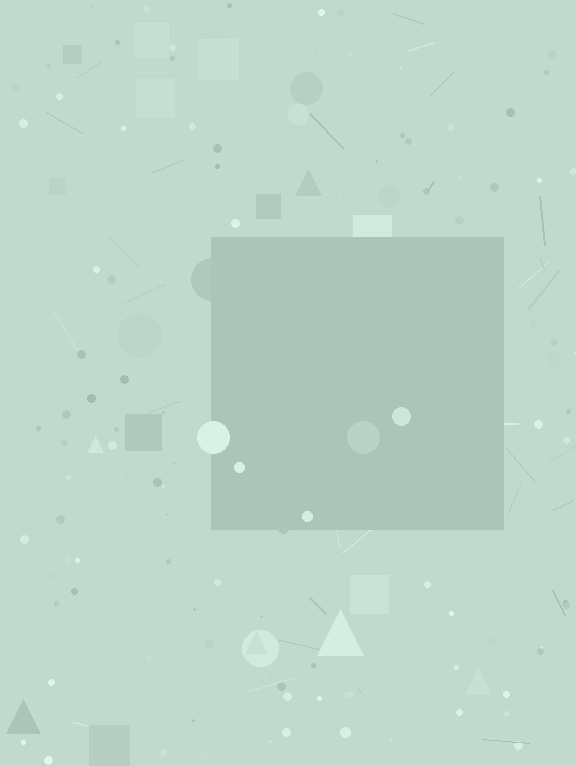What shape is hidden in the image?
A square is hidden in the image.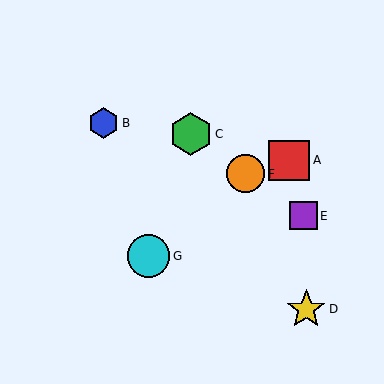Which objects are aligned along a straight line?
Objects C, E, F are aligned along a straight line.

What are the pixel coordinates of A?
Object A is at (289, 160).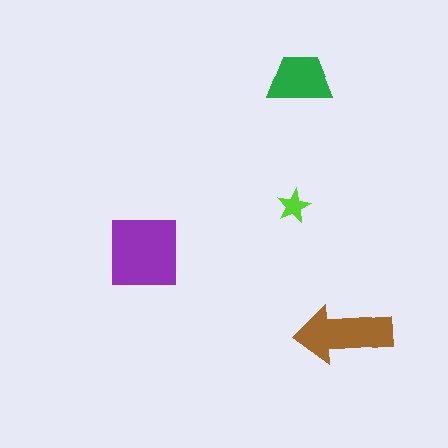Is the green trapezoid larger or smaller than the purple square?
Smaller.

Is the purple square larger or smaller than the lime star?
Larger.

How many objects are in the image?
There are 4 objects in the image.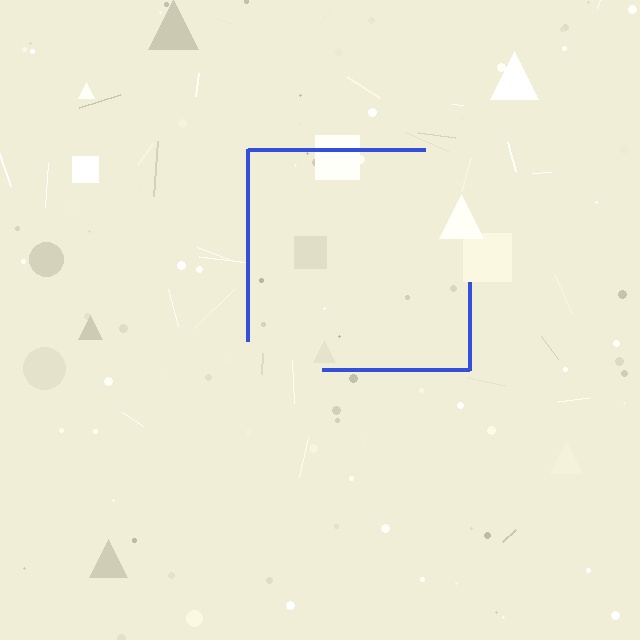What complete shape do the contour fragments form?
The contour fragments form a square.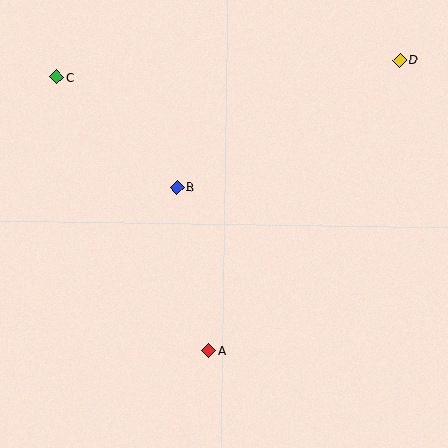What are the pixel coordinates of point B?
Point B is at (177, 187).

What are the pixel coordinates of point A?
Point A is at (209, 350).